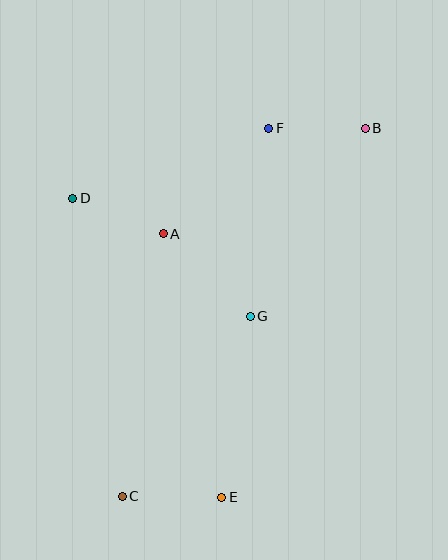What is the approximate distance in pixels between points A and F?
The distance between A and F is approximately 149 pixels.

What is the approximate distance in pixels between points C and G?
The distance between C and G is approximately 221 pixels.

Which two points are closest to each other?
Points B and F are closest to each other.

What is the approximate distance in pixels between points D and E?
The distance between D and E is approximately 334 pixels.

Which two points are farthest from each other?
Points B and C are farthest from each other.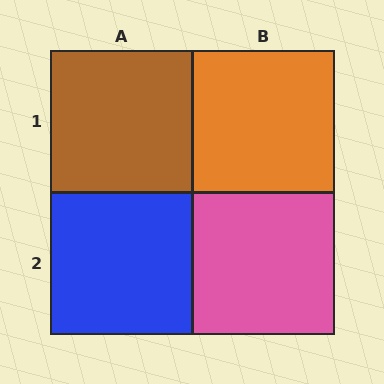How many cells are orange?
1 cell is orange.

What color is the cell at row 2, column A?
Blue.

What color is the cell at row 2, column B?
Pink.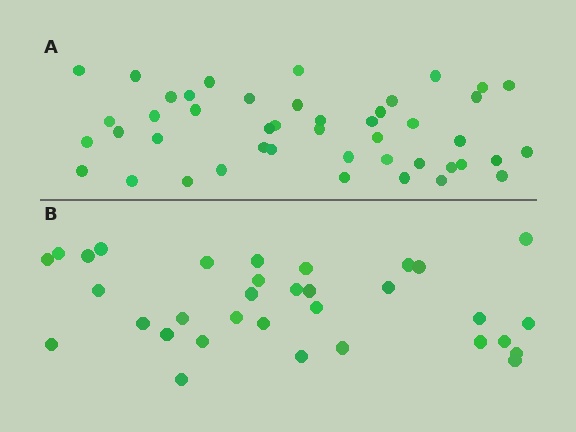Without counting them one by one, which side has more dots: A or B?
Region A (the top region) has more dots.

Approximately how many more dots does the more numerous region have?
Region A has roughly 12 or so more dots than region B.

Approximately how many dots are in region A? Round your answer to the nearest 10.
About 40 dots. (The exact count is 45, which rounds to 40.)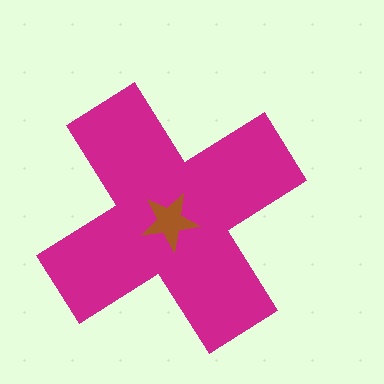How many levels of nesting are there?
2.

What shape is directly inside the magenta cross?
The brown star.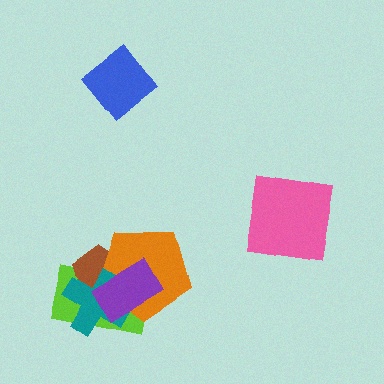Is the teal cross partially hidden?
Yes, it is partially covered by another shape.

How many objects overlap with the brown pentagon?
4 objects overlap with the brown pentagon.